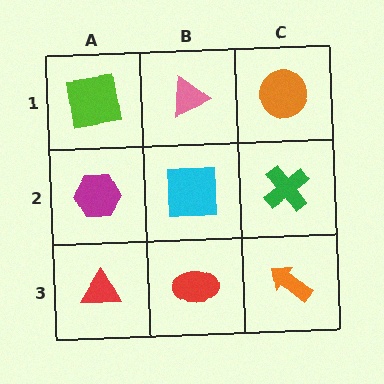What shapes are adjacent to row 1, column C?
A green cross (row 2, column C), a pink triangle (row 1, column B).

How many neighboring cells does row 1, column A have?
2.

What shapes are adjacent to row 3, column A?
A magenta hexagon (row 2, column A), a red ellipse (row 3, column B).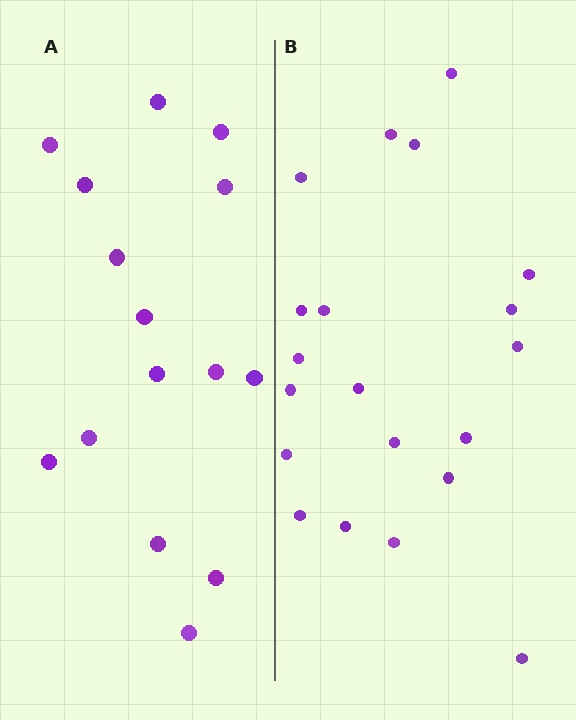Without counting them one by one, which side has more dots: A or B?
Region B (the right region) has more dots.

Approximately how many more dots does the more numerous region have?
Region B has about 5 more dots than region A.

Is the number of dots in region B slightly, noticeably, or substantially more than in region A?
Region B has noticeably more, but not dramatically so. The ratio is roughly 1.3 to 1.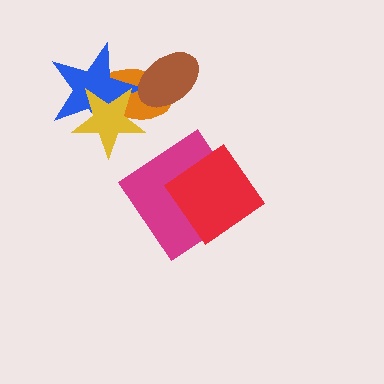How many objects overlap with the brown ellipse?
2 objects overlap with the brown ellipse.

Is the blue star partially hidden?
Yes, it is partially covered by another shape.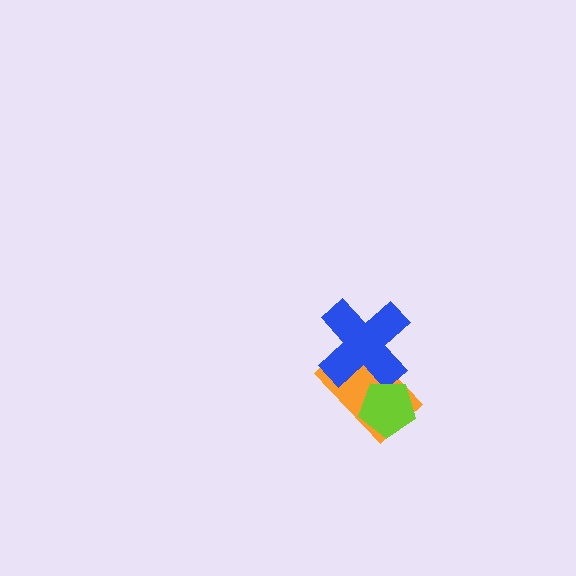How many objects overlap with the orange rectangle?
2 objects overlap with the orange rectangle.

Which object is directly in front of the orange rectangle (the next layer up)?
The blue cross is directly in front of the orange rectangle.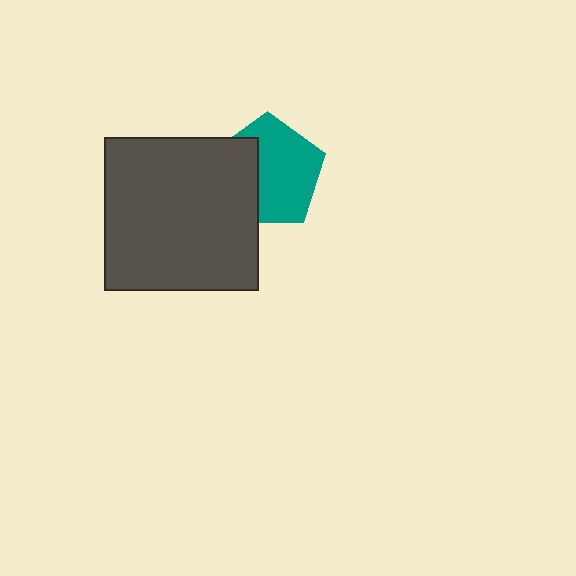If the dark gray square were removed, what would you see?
You would see the complete teal pentagon.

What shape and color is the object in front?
The object in front is a dark gray square.